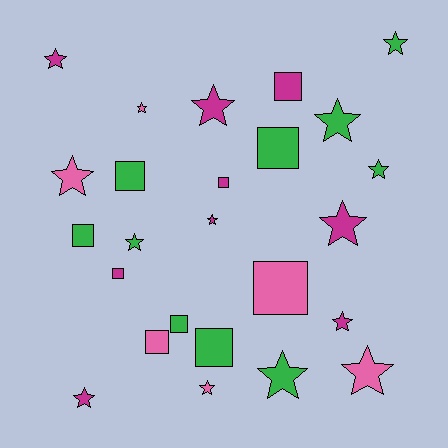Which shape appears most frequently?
Star, with 15 objects.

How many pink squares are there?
There are 2 pink squares.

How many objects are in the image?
There are 25 objects.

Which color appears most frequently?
Green, with 10 objects.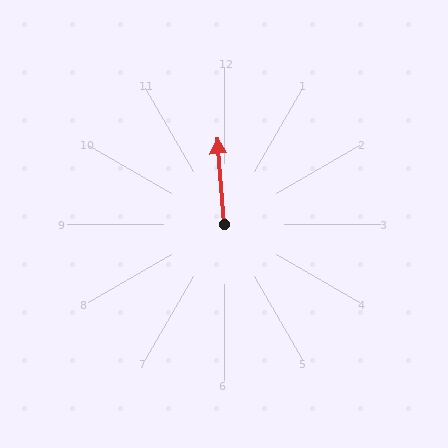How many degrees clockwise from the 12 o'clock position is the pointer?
Approximately 355 degrees.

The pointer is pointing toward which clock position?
Roughly 12 o'clock.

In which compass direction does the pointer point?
North.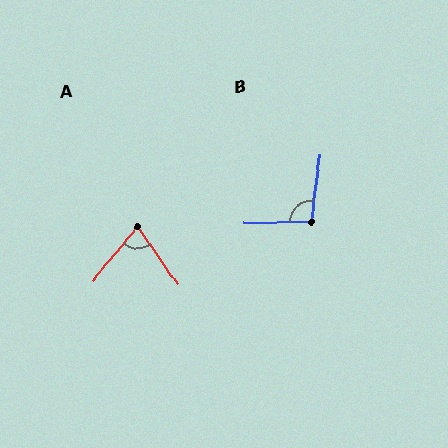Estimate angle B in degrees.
Approximately 99 degrees.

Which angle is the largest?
B, at approximately 99 degrees.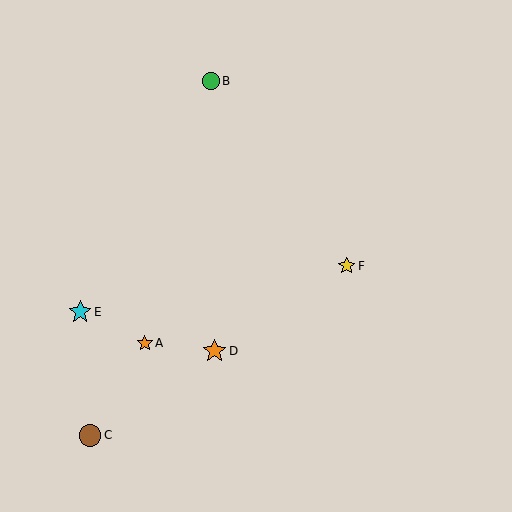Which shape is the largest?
The orange star (labeled D) is the largest.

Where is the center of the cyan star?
The center of the cyan star is at (80, 312).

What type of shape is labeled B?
Shape B is a green circle.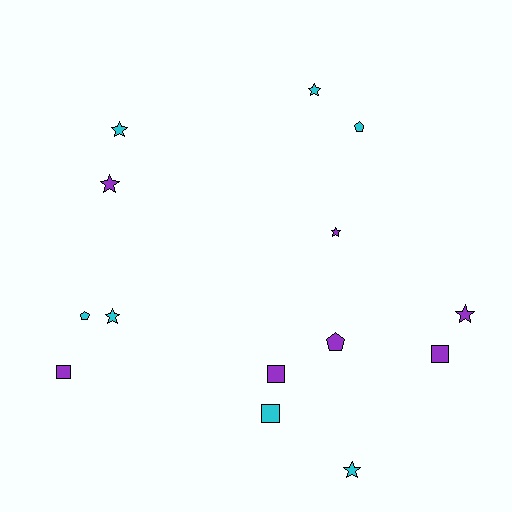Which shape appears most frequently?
Star, with 7 objects.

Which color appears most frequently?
Purple, with 7 objects.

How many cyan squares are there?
There is 1 cyan square.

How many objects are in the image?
There are 14 objects.